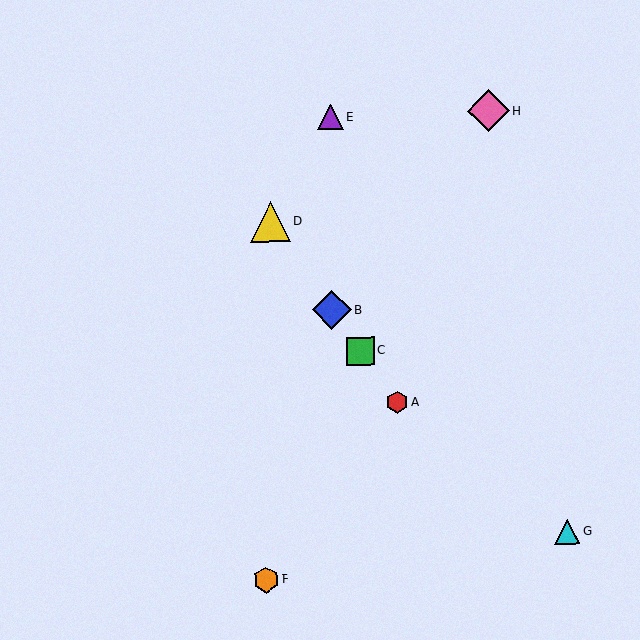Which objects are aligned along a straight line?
Objects A, B, C, D are aligned along a straight line.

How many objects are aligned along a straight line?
4 objects (A, B, C, D) are aligned along a straight line.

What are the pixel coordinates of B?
Object B is at (332, 310).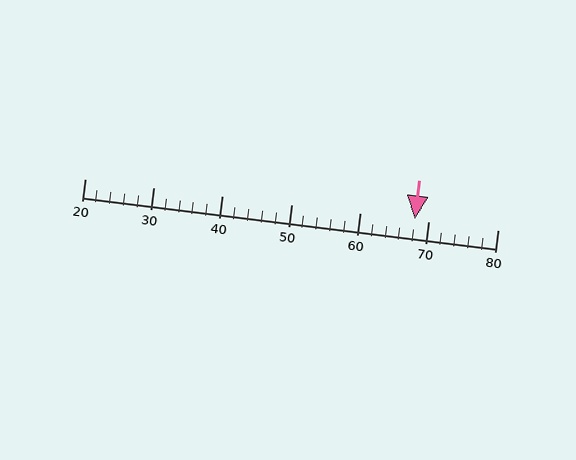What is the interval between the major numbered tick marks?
The major tick marks are spaced 10 units apart.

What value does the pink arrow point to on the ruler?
The pink arrow points to approximately 68.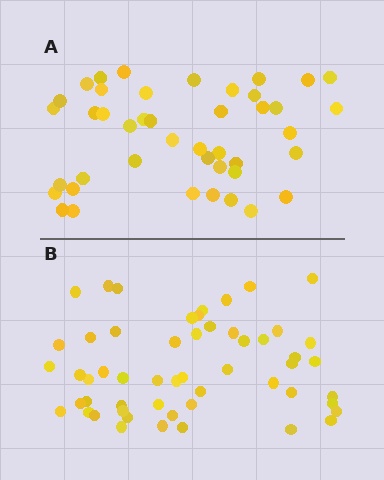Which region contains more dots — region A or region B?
Region B (the bottom region) has more dots.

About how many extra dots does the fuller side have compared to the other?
Region B has roughly 12 or so more dots than region A.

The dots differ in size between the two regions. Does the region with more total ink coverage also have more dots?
No. Region A has more total ink coverage because its dots are larger, but region B actually contains more individual dots. Total area can be misleading — the number of items is what matters here.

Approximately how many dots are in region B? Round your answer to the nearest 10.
About 50 dots. (The exact count is 54, which rounds to 50.)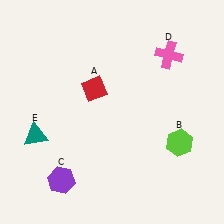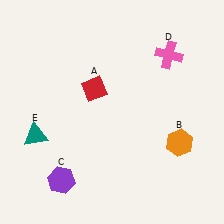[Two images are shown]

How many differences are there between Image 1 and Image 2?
There is 1 difference between the two images.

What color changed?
The hexagon (B) changed from lime in Image 1 to orange in Image 2.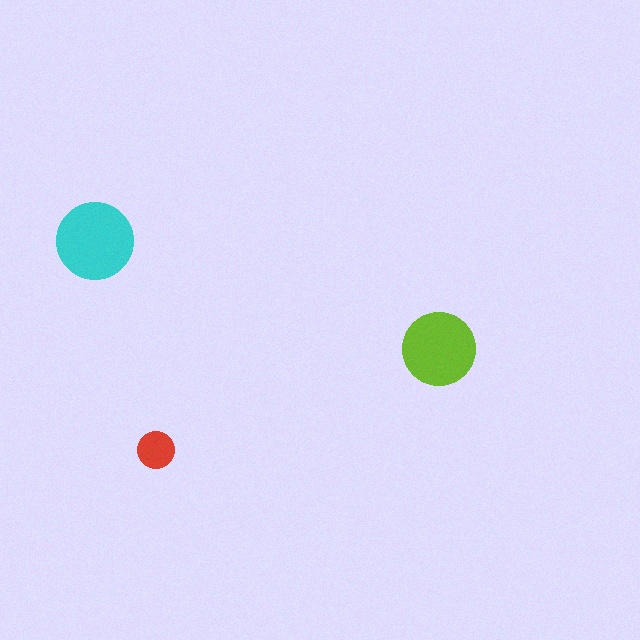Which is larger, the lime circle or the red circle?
The lime one.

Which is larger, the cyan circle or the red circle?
The cyan one.